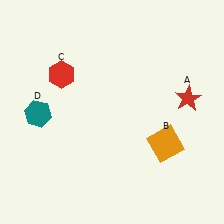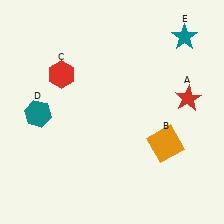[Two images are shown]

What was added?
A teal star (E) was added in Image 2.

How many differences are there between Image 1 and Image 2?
There is 1 difference between the two images.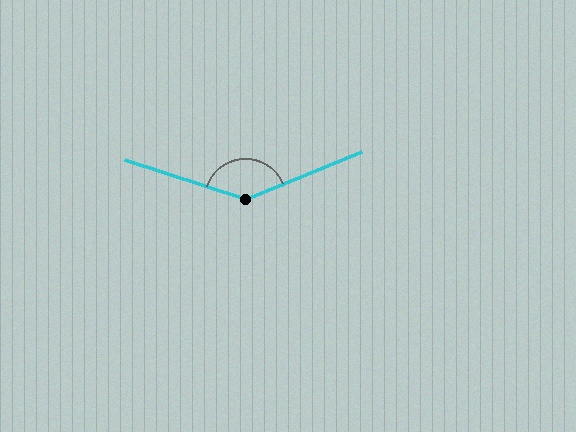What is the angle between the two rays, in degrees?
Approximately 140 degrees.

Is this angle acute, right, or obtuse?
It is obtuse.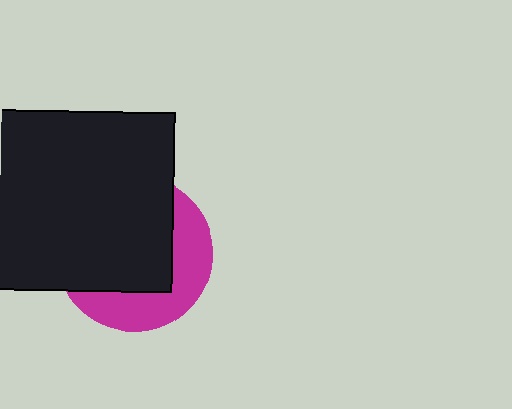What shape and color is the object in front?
The object in front is a black rectangle.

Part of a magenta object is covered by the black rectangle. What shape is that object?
It is a circle.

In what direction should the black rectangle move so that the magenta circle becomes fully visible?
The black rectangle should move toward the upper-left. That is the shortest direction to clear the overlap and leave the magenta circle fully visible.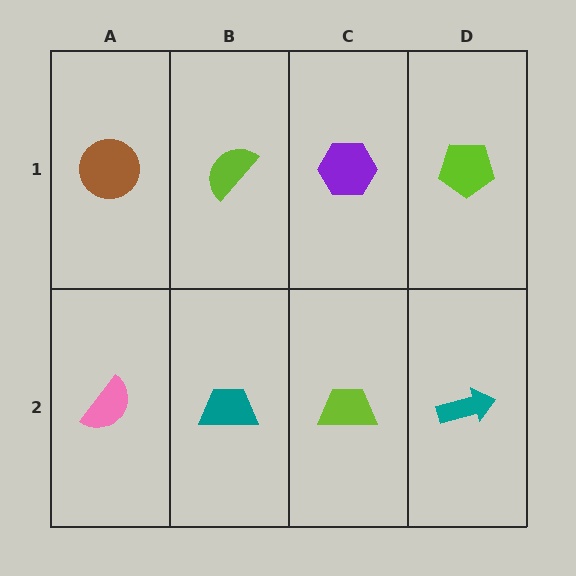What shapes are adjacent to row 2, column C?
A purple hexagon (row 1, column C), a teal trapezoid (row 2, column B), a teal arrow (row 2, column D).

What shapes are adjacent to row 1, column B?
A teal trapezoid (row 2, column B), a brown circle (row 1, column A), a purple hexagon (row 1, column C).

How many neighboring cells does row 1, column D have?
2.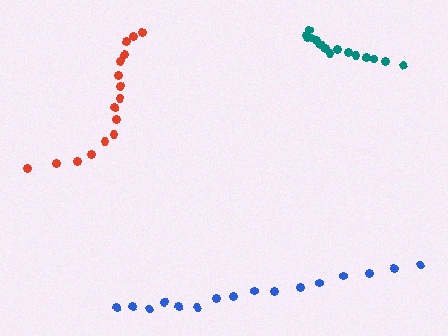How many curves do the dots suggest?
There are 3 distinct paths.